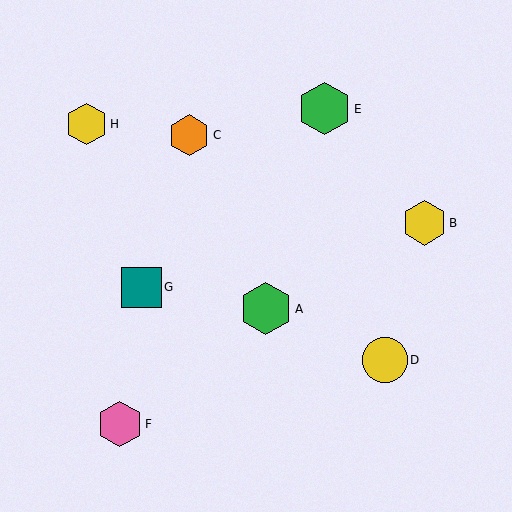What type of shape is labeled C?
Shape C is an orange hexagon.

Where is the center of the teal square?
The center of the teal square is at (141, 287).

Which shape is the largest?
The green hexagon (labeled A) is the largest.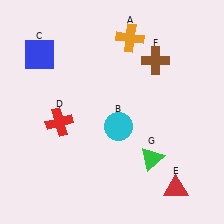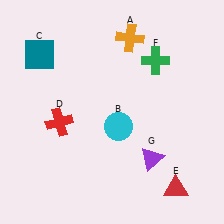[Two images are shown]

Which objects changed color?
C changed from blue to teal. F changed from brown to green. G changed from green to purple.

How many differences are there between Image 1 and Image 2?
There are 3 differences between the two images.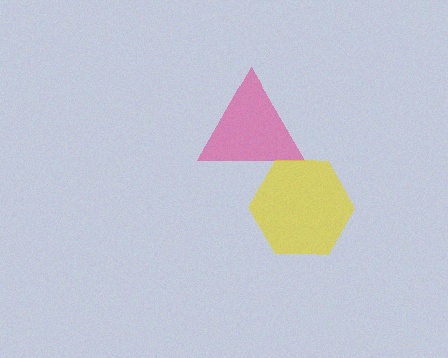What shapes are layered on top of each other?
The layered shapes are: a pink triangle, a yellow hexagon.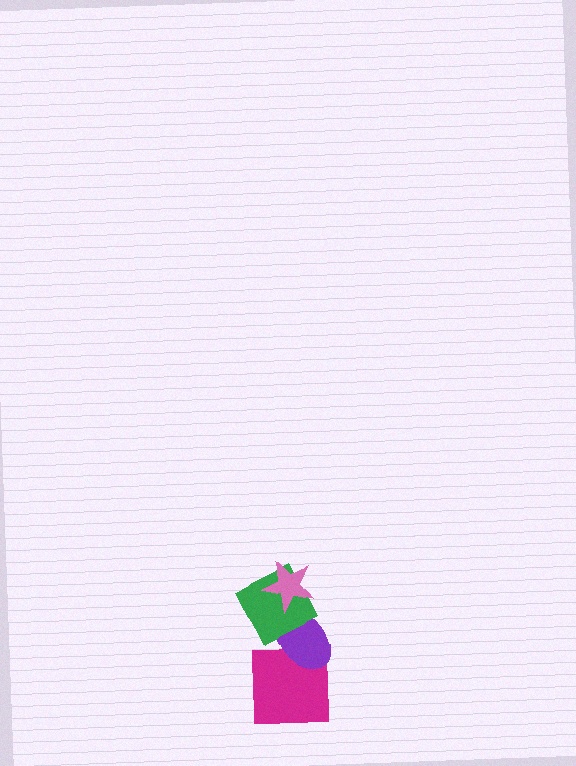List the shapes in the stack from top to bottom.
From top to bottom: the pink star, the green square, the purple ellipse, the magenta square.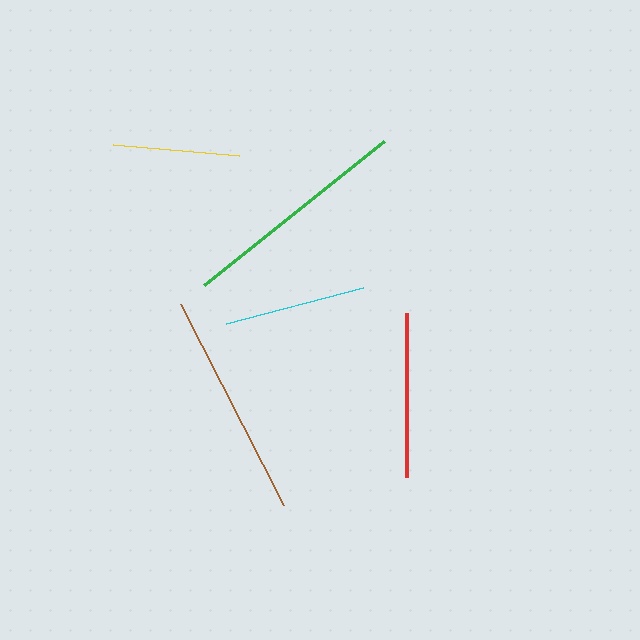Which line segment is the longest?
The green line is the longest at approximately 231 pixels.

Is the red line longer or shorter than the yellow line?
The red line is longer than the yellow line.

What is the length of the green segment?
The green segment is approximately 231 pixels long.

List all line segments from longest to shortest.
From longest to shortest: green, brown, red, cyan, yellow.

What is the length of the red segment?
The red segment is approximately 163 pixels long.